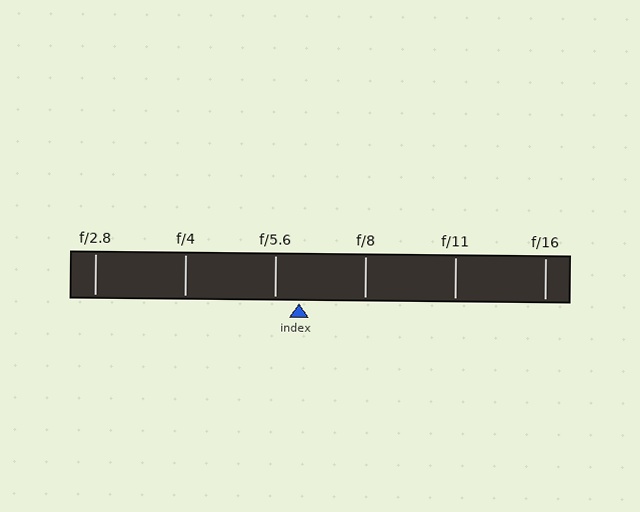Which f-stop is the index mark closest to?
The index mark is closest to f/5.6.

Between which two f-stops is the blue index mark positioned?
The index mark is between f/5.6 and f/8.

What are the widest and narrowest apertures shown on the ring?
The widest aperture shown is f/2.8 and the narrowest is f/16.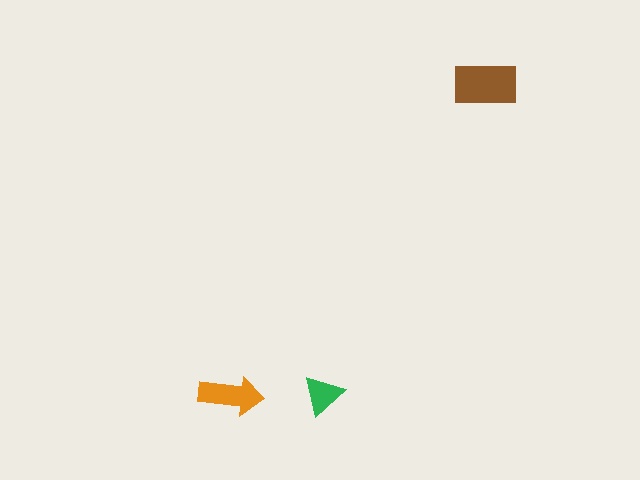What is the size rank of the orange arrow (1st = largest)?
2nd.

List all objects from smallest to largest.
The green triangle, the orange arrow, the brown rectangle.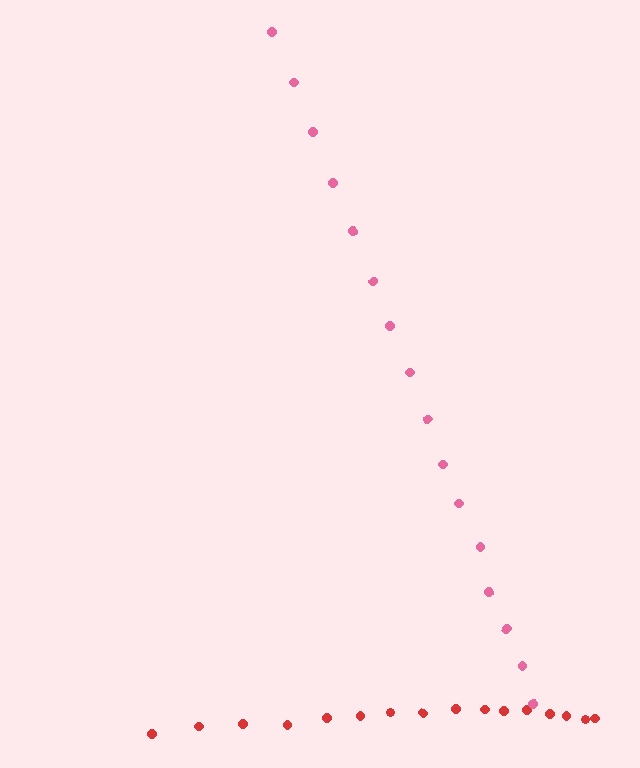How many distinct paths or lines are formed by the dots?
There are 2 distinct paths.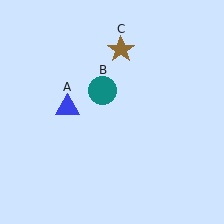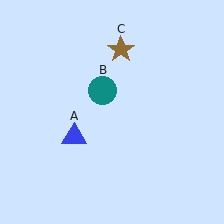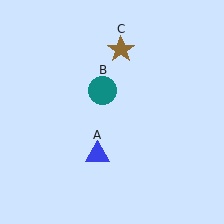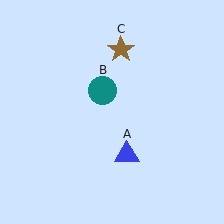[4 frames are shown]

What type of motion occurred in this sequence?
The blue triangle (object A) rotated counterclockwise around the center of the scene.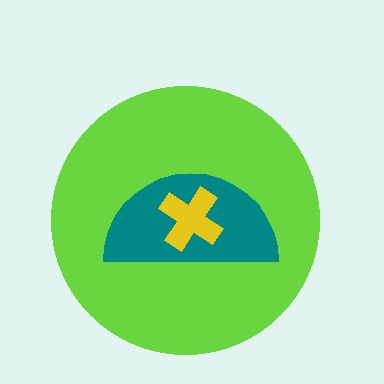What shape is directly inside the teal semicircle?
The yellow cross.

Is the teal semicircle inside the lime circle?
Yes.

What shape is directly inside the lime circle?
The teal semicircle.